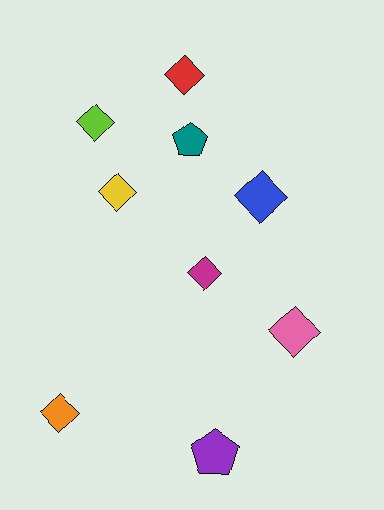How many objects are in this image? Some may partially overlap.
There are 9 objects.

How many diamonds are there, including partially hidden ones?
There are 7 diamonds.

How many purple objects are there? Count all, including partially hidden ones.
There is 1 purple object.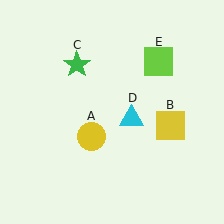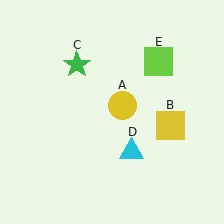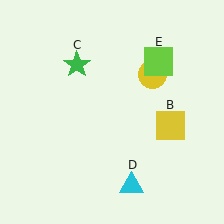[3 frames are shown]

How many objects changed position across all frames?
2 objects changed position: yellow circle (object A), cyan triangle (object D).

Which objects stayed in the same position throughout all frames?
Yellow square (object B) and green star (object C) and lime square (object E) remained stationary.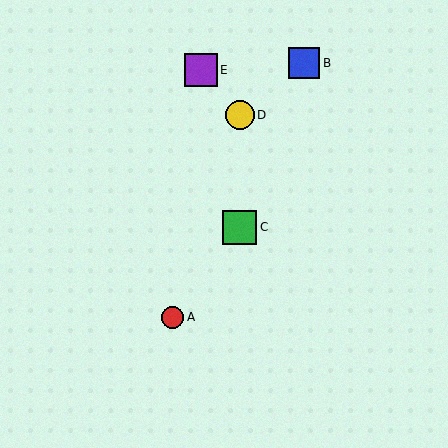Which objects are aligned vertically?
Objects C, D are aligned vertically.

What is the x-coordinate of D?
Object D is at x≈240.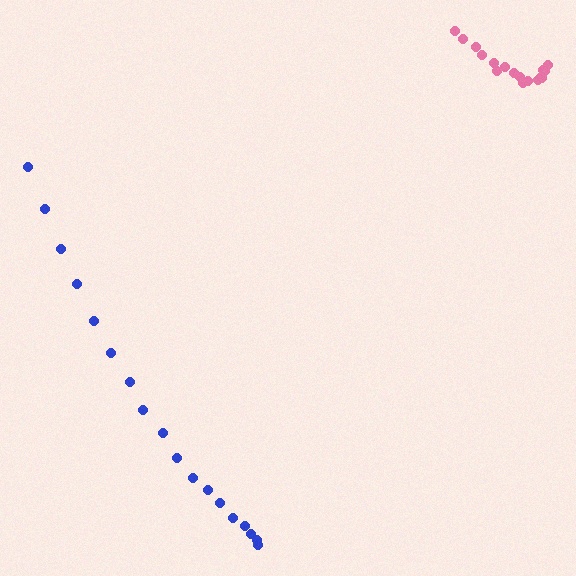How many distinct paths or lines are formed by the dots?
There are 2 distinct paths.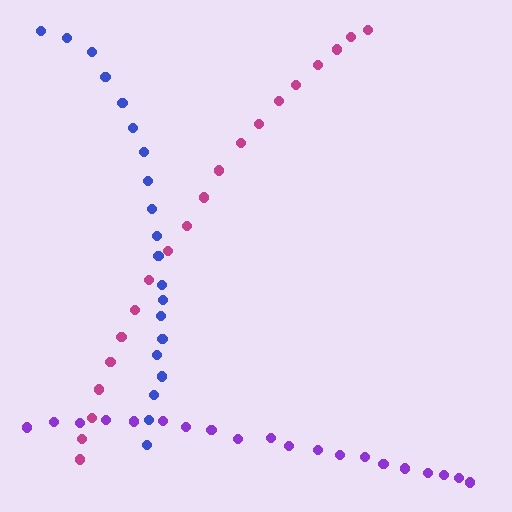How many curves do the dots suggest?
There are 3 distinct paths.